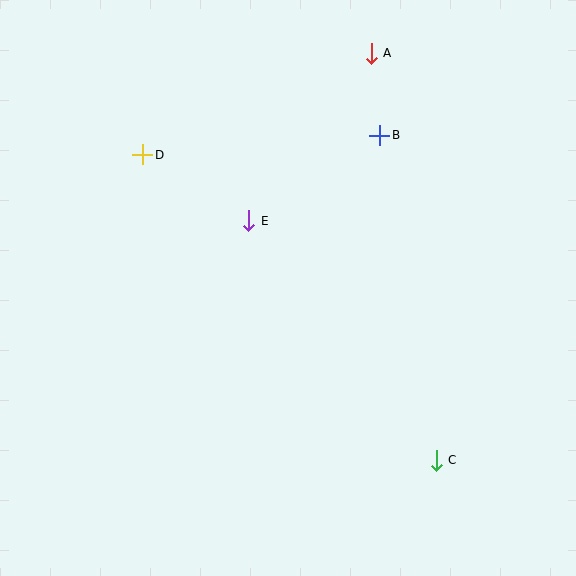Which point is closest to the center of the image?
Point E at (249, 221) is closest to the center.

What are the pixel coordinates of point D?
Point D is at (143, 155).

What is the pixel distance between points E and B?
The distance between E and B is 156 pixels.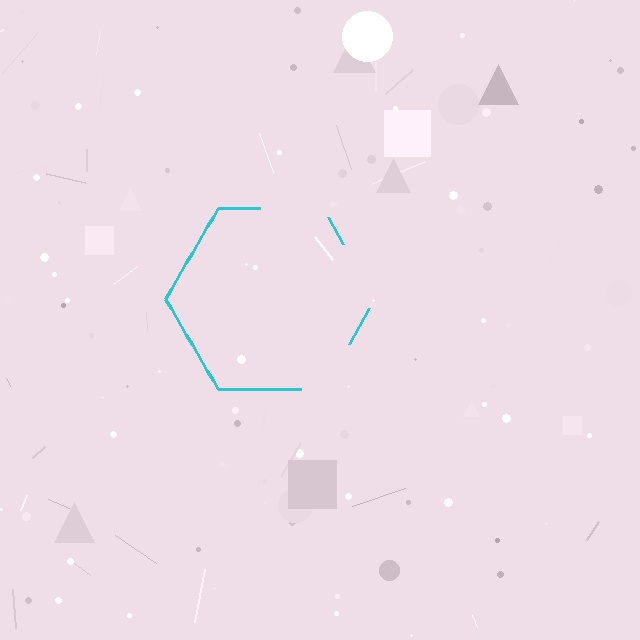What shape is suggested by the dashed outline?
The dashed outline suggests a hexagon.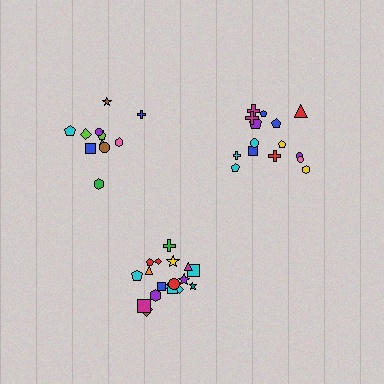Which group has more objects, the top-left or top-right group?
The top-right group.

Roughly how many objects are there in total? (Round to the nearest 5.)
Roughly 45 objects in total.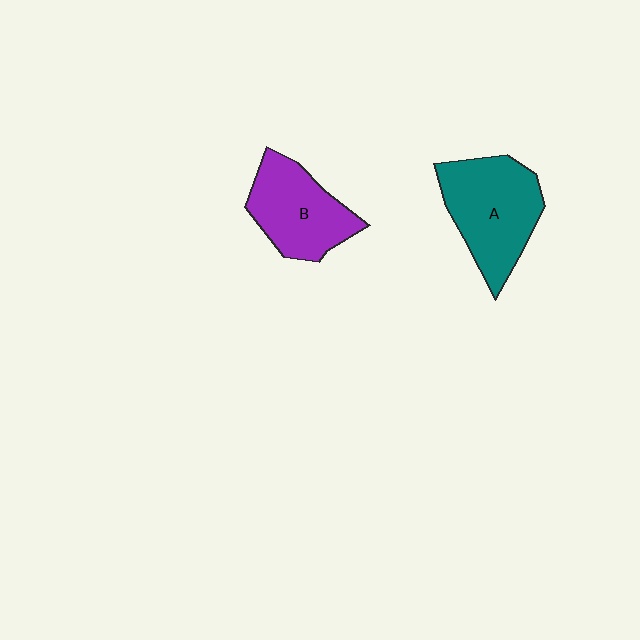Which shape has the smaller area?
Shape B (purple).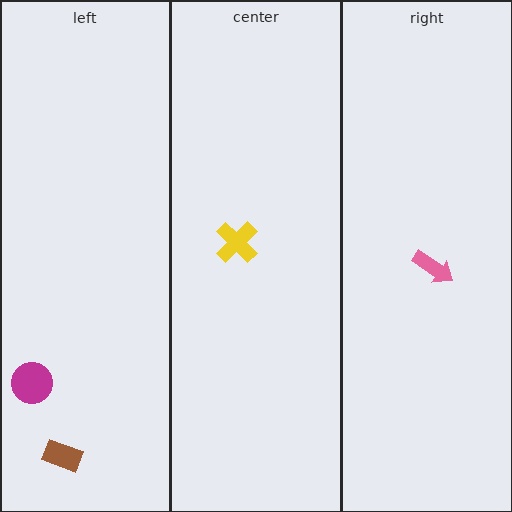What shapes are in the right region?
The pink arrow.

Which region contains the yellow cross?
The center region.